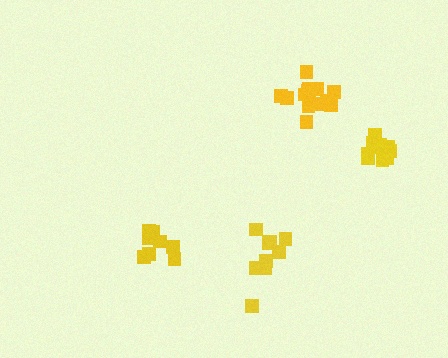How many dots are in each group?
Group 1: 8 dots, Group 2: 14 dots, Group 3: 11 dots, Group 4: 9 dots (42 total).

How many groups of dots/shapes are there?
There are 4 groups.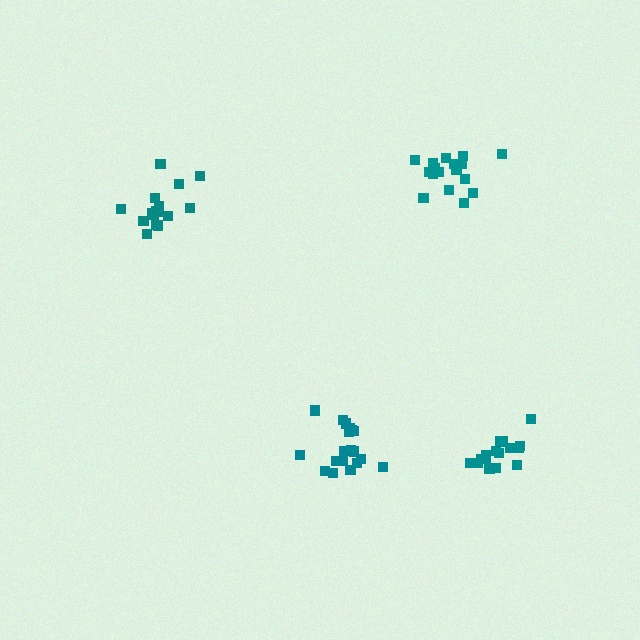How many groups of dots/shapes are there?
There are 4 groups.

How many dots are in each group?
Group 1: 19 dots, Group 2: 16 dots, Group 3: 18 dots, Group 4: 17 dots (70 total).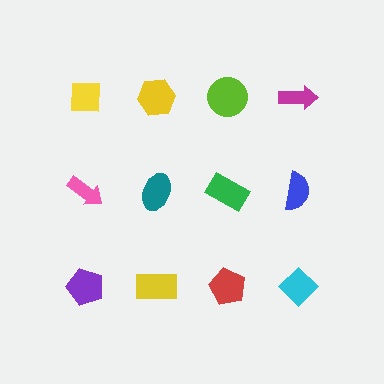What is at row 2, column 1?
A pink arrow.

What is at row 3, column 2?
A yellow rectangle.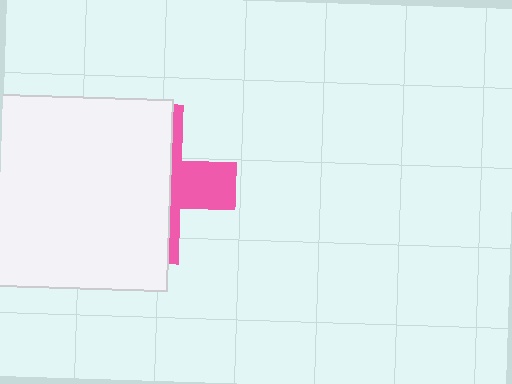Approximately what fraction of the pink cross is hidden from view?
Roughly 68% of the pink cross is hidden behind the white square.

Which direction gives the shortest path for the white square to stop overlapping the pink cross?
Moving left gives the shortest separation.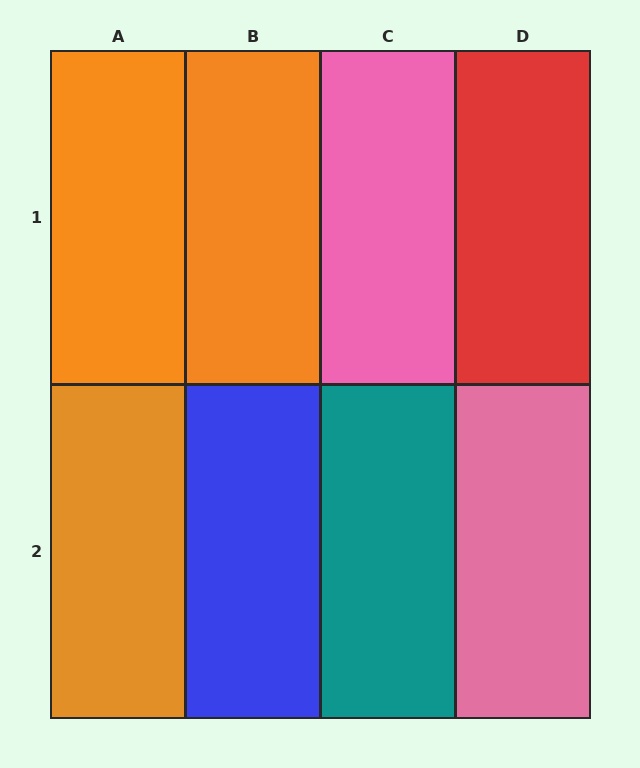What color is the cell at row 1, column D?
Red.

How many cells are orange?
3 cells are orange.